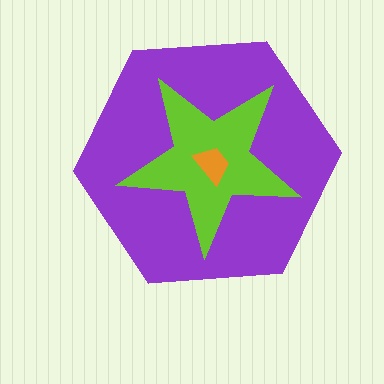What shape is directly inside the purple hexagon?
The lime star.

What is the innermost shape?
The orange trapezoid.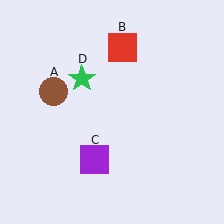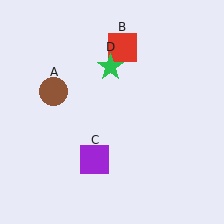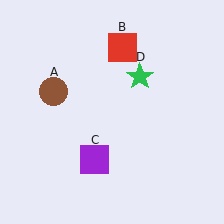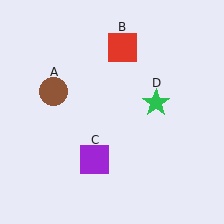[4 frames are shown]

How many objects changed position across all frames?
1 object changed position: green star (object D).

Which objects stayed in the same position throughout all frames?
Brown circle (object A) and red square (object B) and purple square (object C) remained stationary.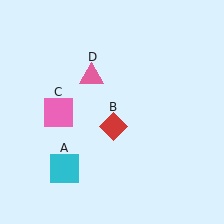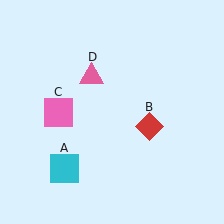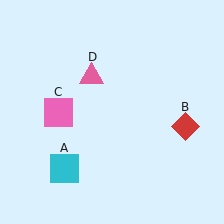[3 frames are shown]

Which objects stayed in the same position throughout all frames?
Cyan square (object A) and pink square (object C) and pink triangle (object D) remained stationary.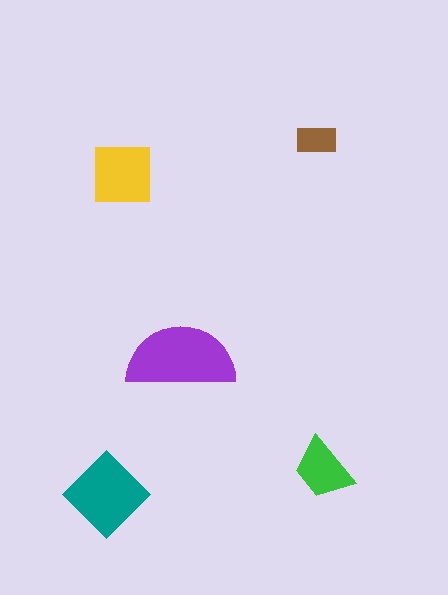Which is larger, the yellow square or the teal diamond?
The teal diamond.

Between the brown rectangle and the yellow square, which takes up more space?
The yellow square.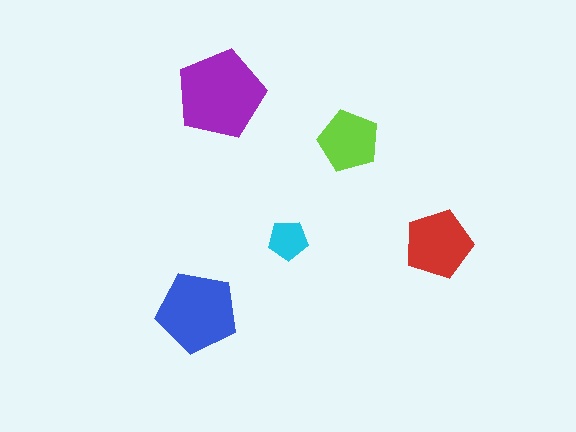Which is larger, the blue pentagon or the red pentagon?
The blue one.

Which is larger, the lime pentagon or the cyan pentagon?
The lime one.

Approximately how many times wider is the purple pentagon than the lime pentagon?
About 1.5 times wider.